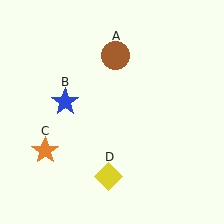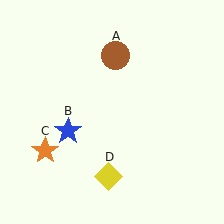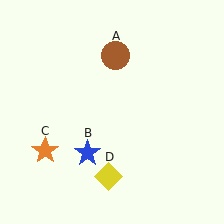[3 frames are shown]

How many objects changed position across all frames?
1 object changed position: blue star (object B).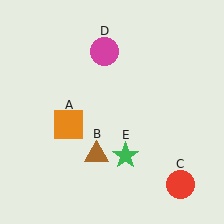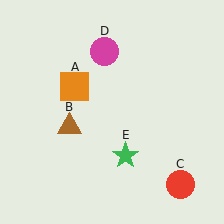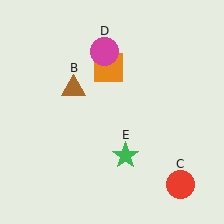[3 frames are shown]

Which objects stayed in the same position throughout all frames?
Red circle (object C) and magenta circle (object D) and green star (object E) remained stationary.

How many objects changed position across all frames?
2 objects changed position: orange square (object A), brown triangle (object B).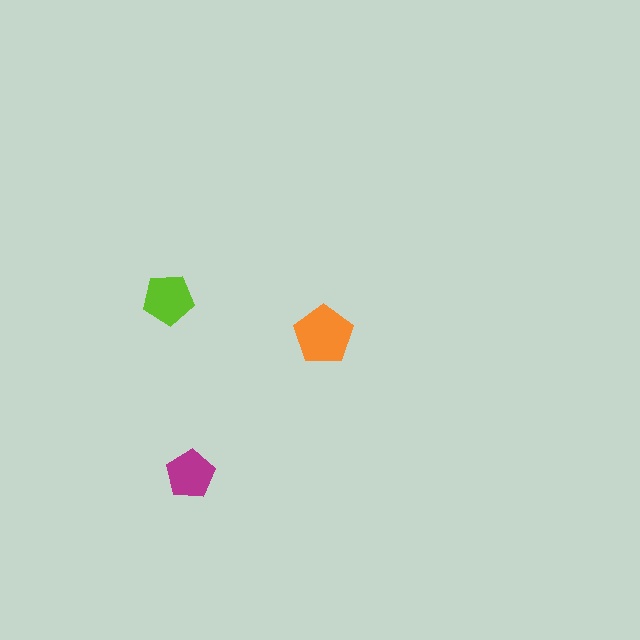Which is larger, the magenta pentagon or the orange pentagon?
The orange one.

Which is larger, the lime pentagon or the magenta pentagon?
The lime one.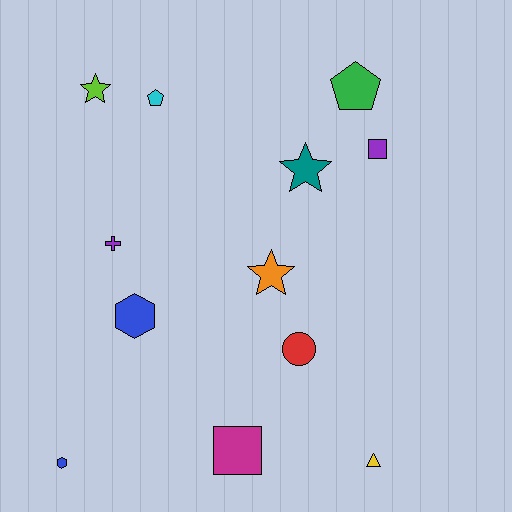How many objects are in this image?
There are 12 objects.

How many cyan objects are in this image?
There is 1 cyan object.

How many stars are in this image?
There are 3 stars.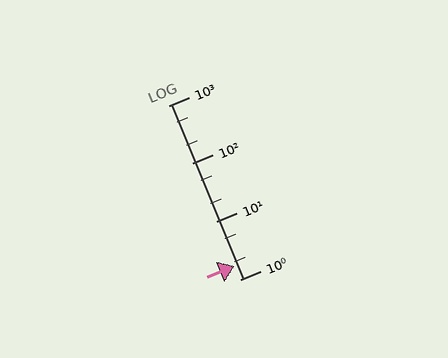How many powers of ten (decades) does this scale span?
The scale spans 3 decades, from 1 to 1000.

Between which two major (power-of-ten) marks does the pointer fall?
The pointer is between 1 and 10.